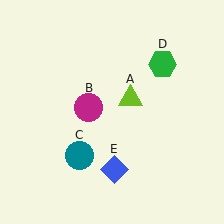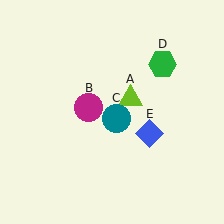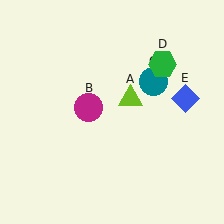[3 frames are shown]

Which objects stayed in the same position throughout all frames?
Lime triangle (object A) and magenta circle (object B) and green hexagon (object D) remained stationary.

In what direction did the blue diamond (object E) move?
The blue diamond (object E) moved up and to the right.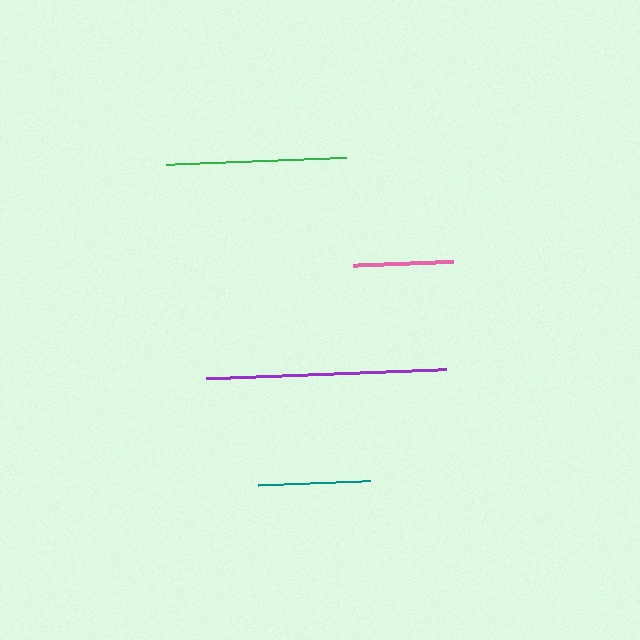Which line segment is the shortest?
The pink line is the shortest at approximately 100 pixels.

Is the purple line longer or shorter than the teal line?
The purple line is longer than the teal line.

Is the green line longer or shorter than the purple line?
The purple line is longer than the green line.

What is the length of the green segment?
The green segment is approximately 181 pixels long.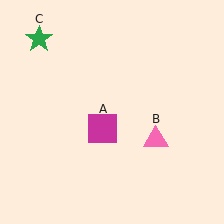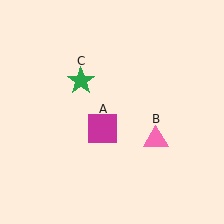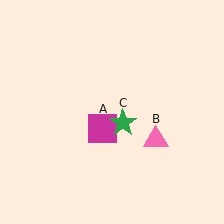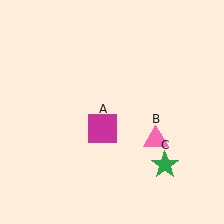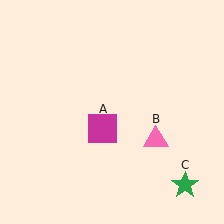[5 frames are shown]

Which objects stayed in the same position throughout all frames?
Magenta square (object A) and pink triangle (object B) remained stationary.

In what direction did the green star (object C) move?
The green star (object C) moved down and to the right.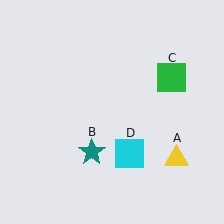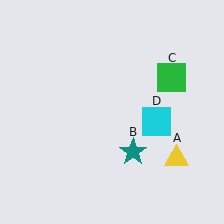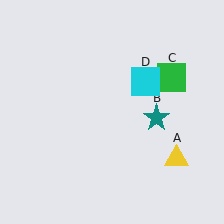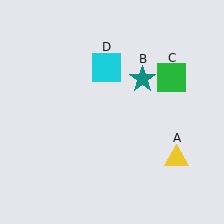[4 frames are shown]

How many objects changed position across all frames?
2 objects changed position: teal star (object B), cyan square (object D).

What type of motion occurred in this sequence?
The teal star (object B), cyan square (object D) rotated counterclockwise around the center of the scene.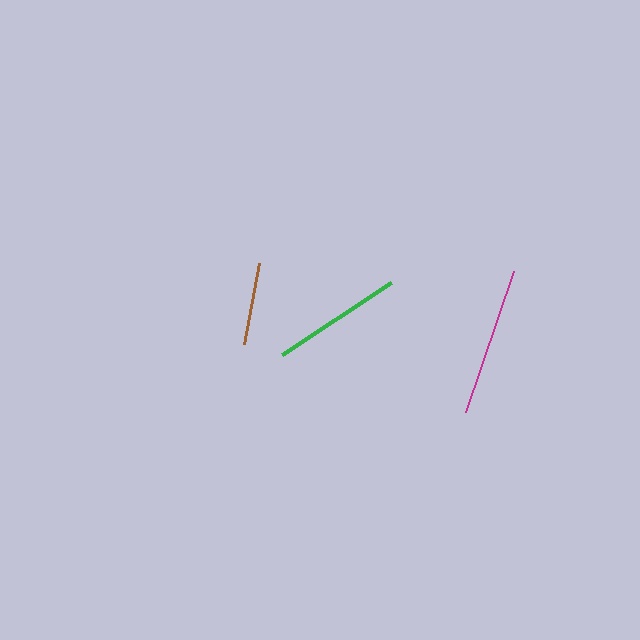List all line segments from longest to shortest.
From longest to shortest: magenta, green, brown.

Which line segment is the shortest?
The brown line is the shortest at approximately 82 pixels.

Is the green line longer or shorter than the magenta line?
The magenta line is longer than the green line.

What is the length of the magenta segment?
The magenta segment is approximately 149 pixels long.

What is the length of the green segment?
The green segment is approximately 131 pixels long.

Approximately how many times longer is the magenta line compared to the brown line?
The magenta line is approximately 1.8 times the length of the brown line.